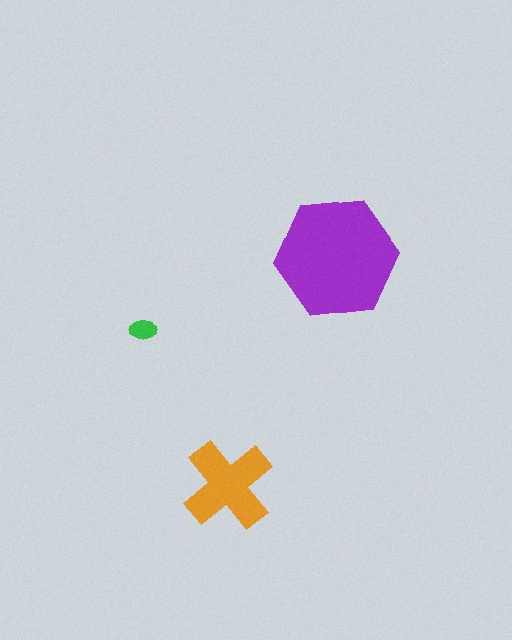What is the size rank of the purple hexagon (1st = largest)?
1st.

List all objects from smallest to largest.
The green ellipse, the orange cross, the purple hexagon.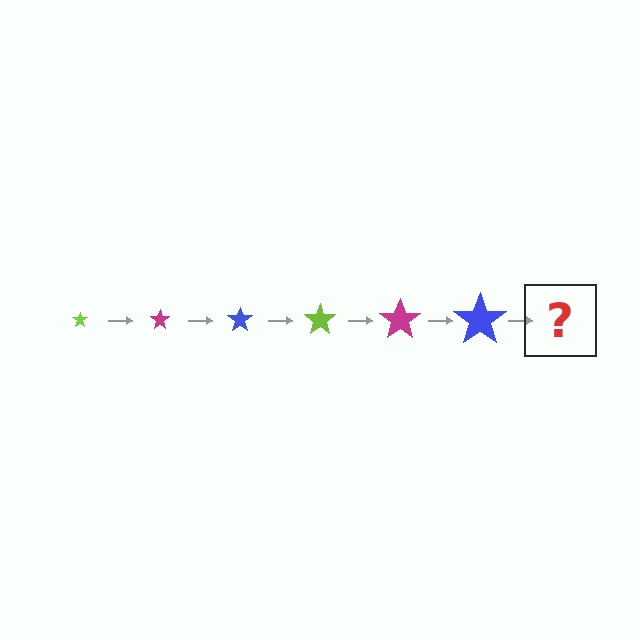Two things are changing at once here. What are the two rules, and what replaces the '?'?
The two rules are that the star grows larger each step and the color cycles through lime, magenta, and blue. The '?' should be a lime star, larger than the previous one.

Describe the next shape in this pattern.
It should be a lime star, larger than the previous one.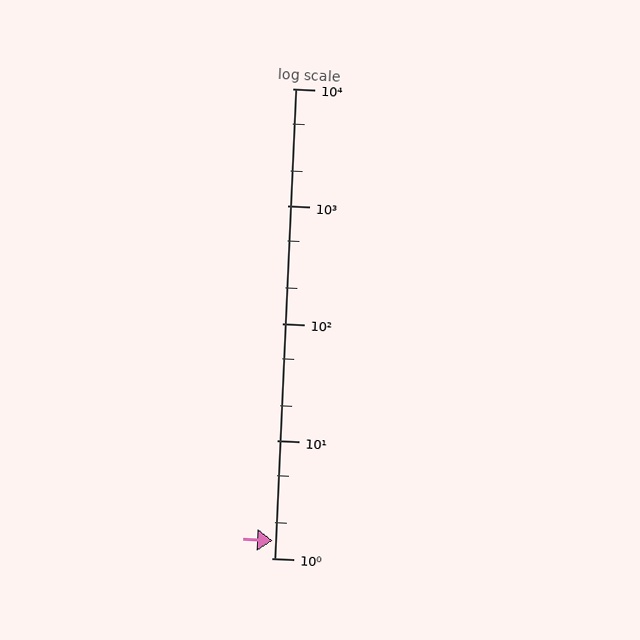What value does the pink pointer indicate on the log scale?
The pointer indicates approximately 1.4.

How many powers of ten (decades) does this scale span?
The scale spans 4 decades, from 1 to 10000.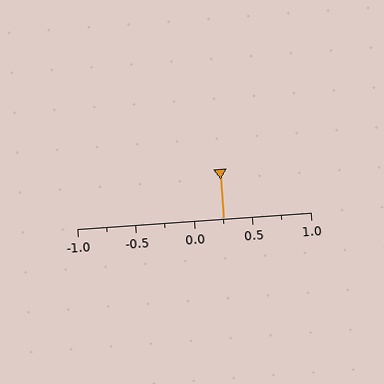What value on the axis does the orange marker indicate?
The marker indicates approximately 0.25.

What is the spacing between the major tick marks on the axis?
The major ticks are spaced 0.5 apart.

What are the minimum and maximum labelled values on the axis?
The axis runs from -1.0 to 1.0.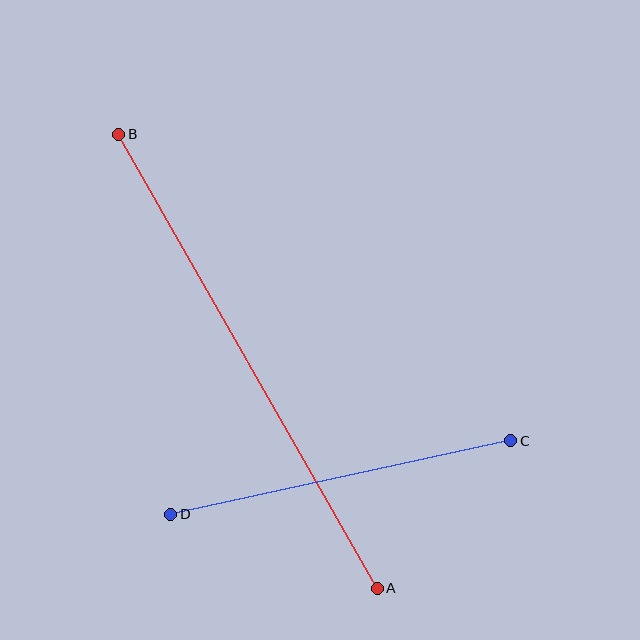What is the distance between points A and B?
The distance is approximately 523 pixels.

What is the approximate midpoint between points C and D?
The midpoint is at approximately (341, 477) pixels.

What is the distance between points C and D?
The distance is approximately 348 pixels.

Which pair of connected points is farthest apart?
Points A and B are farthest apart.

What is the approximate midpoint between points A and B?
The midpoint is at approximately (248, 361) pixels.